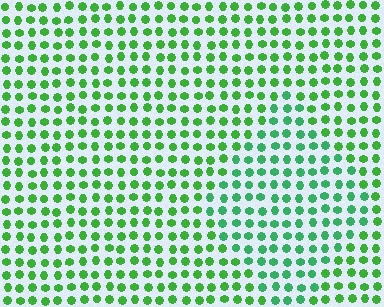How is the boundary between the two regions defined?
The boundary is defined purely by a slight shift in hue (about 25 degrees). Spacing, size, and orientation are identical on both sides.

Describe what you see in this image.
The image is filled with small green elements in a uniform arrangement. A diamond-shaped region is visible where the elements are tinted to a slightly different hue, forming a subtle color boundary.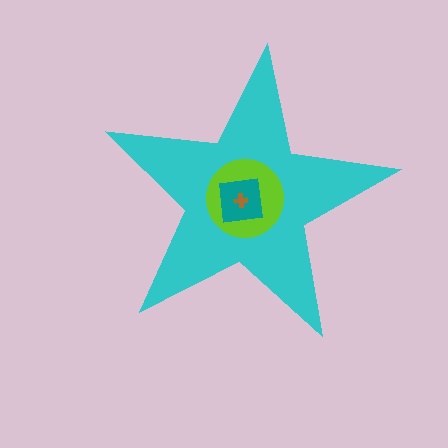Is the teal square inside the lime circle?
Yes.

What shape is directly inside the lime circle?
The teal square.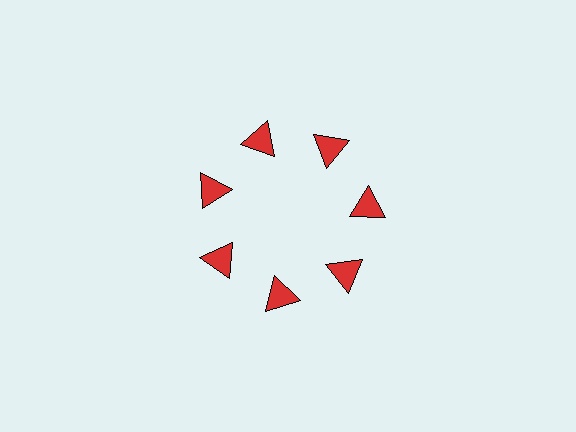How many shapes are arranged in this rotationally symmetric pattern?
There are 7 shapes, arranged in 7 groups of 1.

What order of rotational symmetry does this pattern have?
This pattern has 7-fold rotational symmetry.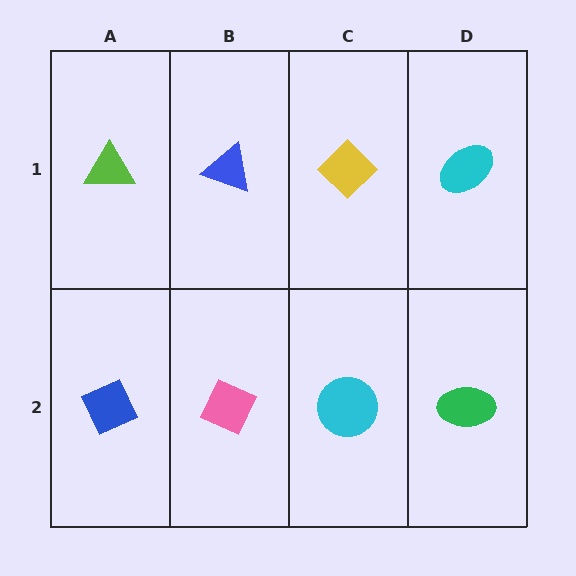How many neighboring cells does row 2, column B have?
3.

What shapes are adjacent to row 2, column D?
A cyan ellipse (row 1, column D), a cyan circle (row 2, column C).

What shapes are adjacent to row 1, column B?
A pink diamond (row 2, column B), a lime triangle (row 1, column A), a yellow diamond (row 1, column C).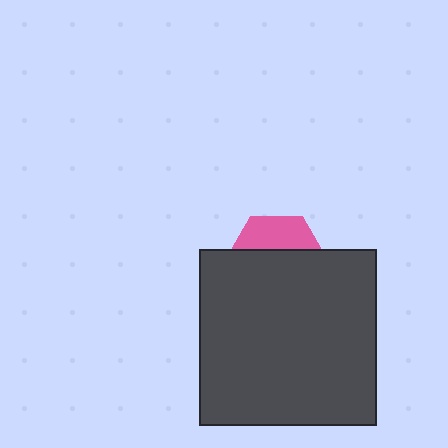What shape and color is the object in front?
The object in front is a dark gray square.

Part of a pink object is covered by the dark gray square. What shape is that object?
It is a hexagon.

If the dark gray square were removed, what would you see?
You would see the complete pink hexagon.